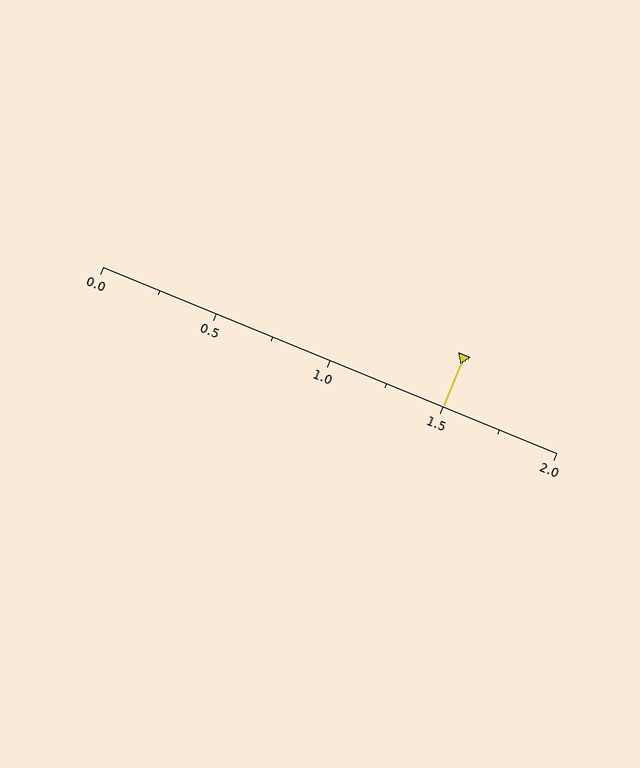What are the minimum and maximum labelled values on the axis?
The axis runs from 0.0 to 2.0.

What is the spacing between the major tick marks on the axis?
The major ticks are spaced 0.5 apart.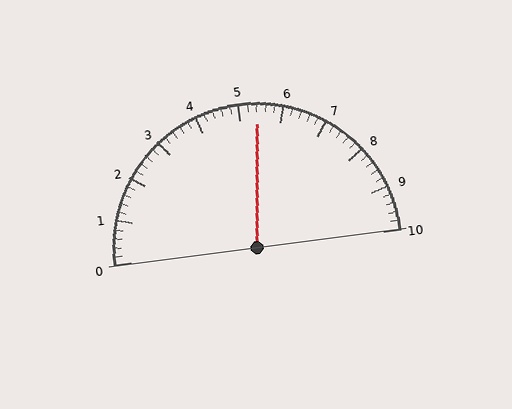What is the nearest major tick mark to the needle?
The nearest major tick mark is 5.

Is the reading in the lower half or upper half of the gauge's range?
The reading is in the upper half of the range (0 to 10).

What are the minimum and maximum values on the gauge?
The gauge ranges from 0 to 10.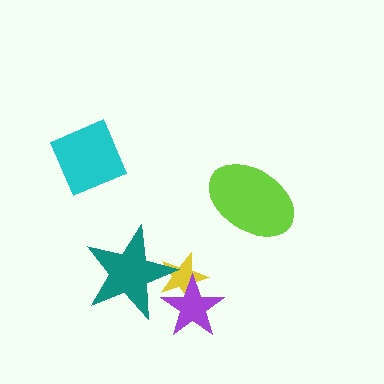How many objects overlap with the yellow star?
2 objects overlap with the yellow star.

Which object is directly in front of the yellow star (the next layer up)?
The teal star is directly in front of the yellow star.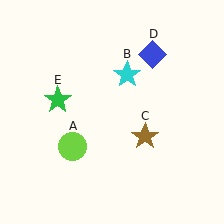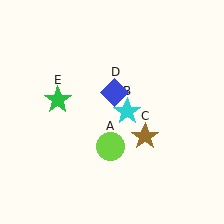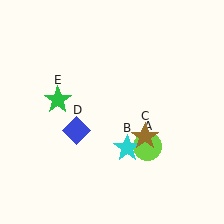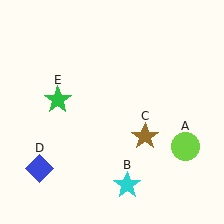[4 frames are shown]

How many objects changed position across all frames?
3 objects changed position: lime circle (object A), cyan star (object B), blue diamond (object D).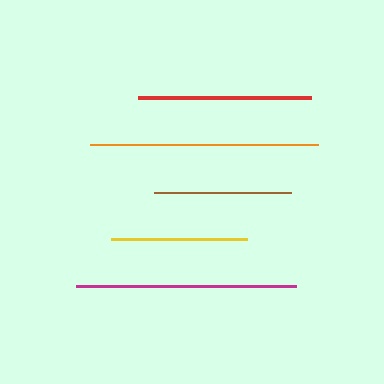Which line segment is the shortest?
The yellow line is the shortest at approximately 136 pixels.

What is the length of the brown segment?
The brown segment is approximately 137 pixels long.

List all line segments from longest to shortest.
From longest to shortest: orange, magenta, red, brown, yellow.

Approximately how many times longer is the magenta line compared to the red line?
The magenta line is approximately 1.3 times the length of the red line.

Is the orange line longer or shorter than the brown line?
The orange line is longer than the brown line.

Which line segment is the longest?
The orange line is the longest at approximately 229 pixels.